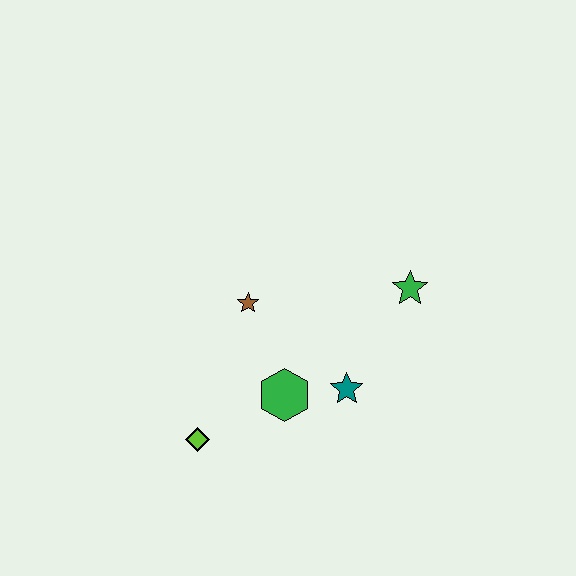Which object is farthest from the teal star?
The lime diamond is farthest from the teal star.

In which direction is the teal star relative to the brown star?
The teal star is to the right of the brown star.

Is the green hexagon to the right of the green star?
No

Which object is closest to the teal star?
The green hexagon is closest to the teal star.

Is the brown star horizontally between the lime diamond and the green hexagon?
Yes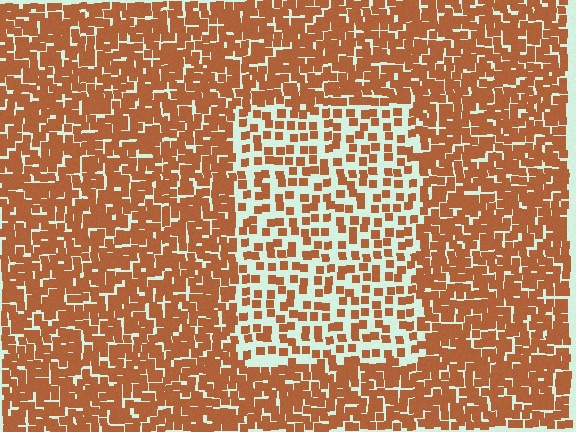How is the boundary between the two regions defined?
The boundary is defined by a change in element density (approximately 2.2x ratio). All elements are the same color, size, and shape.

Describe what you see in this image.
The image contains small brown elements arranged at two different densities. A rectangle-shaped region is visible where the elements are less densely packed than the surrounding area.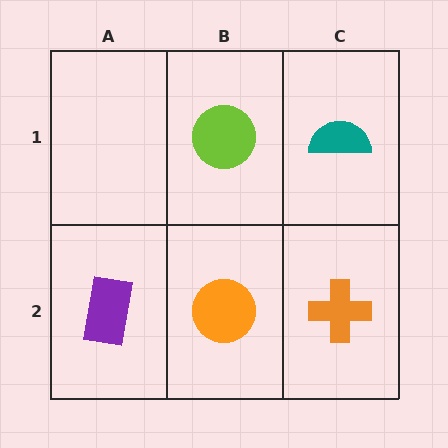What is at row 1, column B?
A lime circle.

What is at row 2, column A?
A purple rectangle.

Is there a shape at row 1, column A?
No, that cell is empty.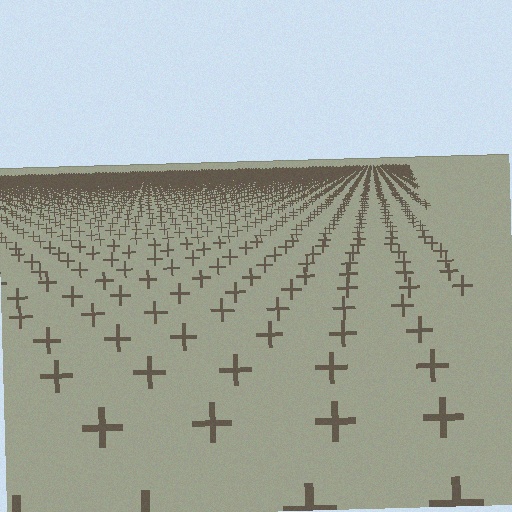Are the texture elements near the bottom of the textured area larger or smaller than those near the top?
Larger. Near the bottom, elements are closer to the viewer and appear at a bigger on-screen size.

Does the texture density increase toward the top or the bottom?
Density increases toward the top.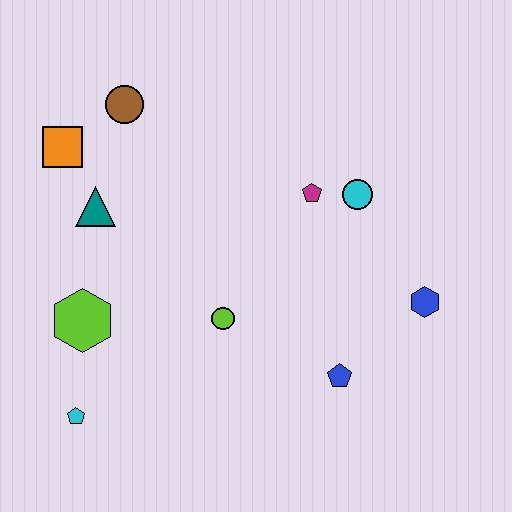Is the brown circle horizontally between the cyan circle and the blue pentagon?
No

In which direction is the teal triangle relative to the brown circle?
The teal triangle is below the brown circle.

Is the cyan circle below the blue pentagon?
No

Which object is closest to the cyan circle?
The magenta pentagon is closest to the cyan circle.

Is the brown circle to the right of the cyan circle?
No